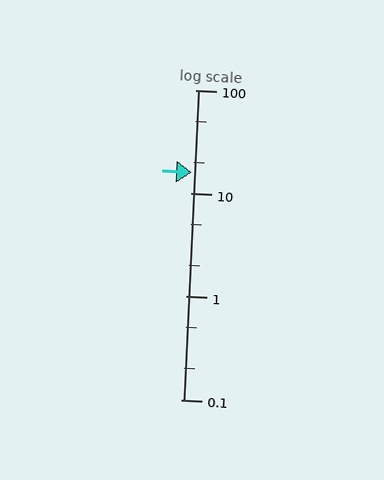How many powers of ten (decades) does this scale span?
The scale spans 3 decades, from 0.1 to 100.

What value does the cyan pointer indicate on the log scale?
The pointer indicates approximately 16.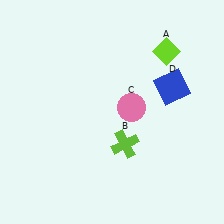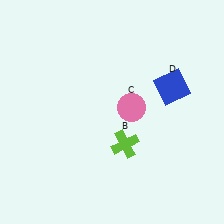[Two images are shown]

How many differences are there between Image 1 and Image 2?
There is 1 difference between the two images.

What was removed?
The lime diamond (A) was removed in Image 2.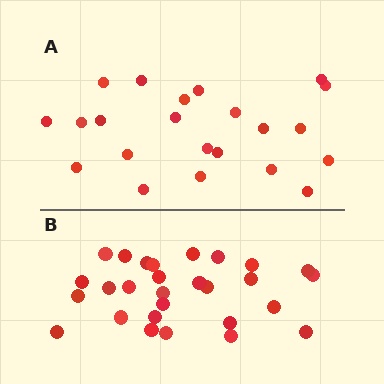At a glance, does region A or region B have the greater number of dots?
Region B (the bottom region) has more dots.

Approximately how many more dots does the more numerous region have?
Region B has about 6 more dots than region A.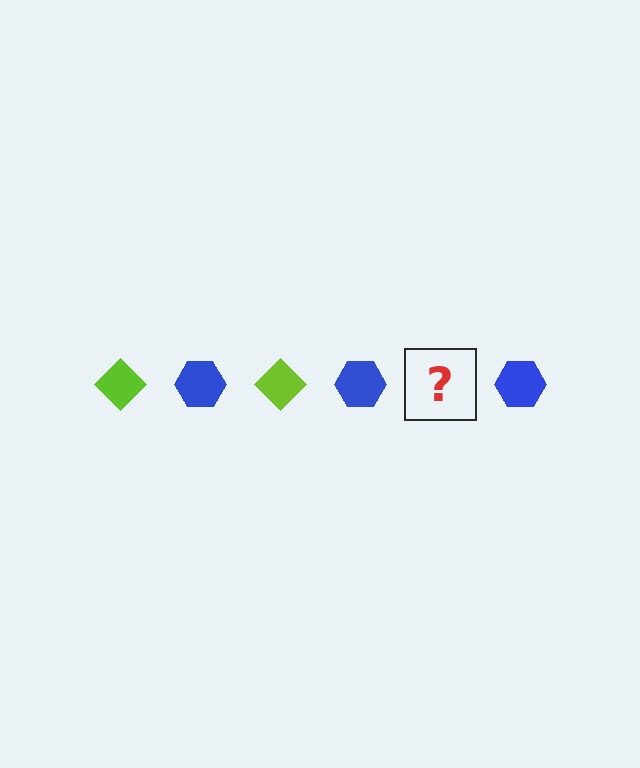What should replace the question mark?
The question mark should be replaced with a lime diamond.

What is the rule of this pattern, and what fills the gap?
The rule is that the pattern alternates between lime diamond and blue hexagon. The gap should be filled with a lime diamond.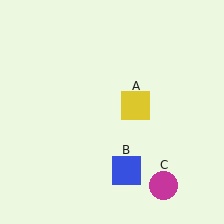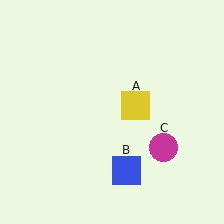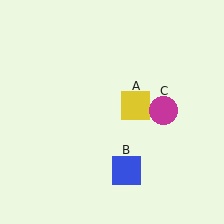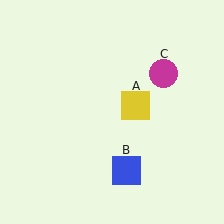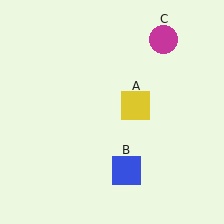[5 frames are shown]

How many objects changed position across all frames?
1 object changed position: magenta circle (object C).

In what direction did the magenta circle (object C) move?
The magenta circle (object C) moved up.